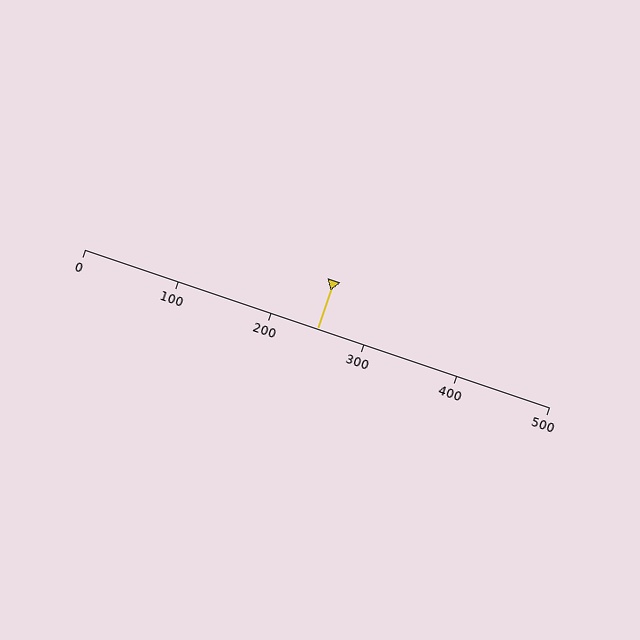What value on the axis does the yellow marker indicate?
The marker indicates approximately 250.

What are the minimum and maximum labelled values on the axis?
The axis runs from 0 to 500.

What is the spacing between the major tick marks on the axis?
The major ticks are spaced 100 apart.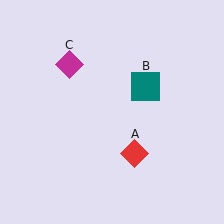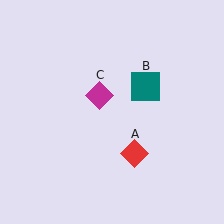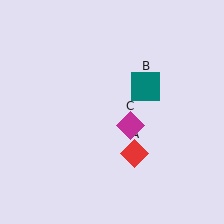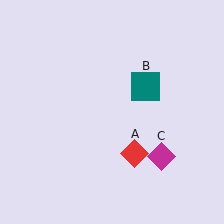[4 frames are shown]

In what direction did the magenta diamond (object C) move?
The magenta diamond (object C) moved down and to the right.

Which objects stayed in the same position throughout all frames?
Red diamond (object A) and teal square (object B) remained stationary.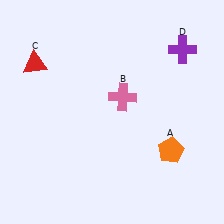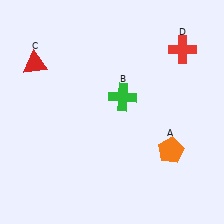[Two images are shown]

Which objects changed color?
B changed from pink to green. D changed from purple to red.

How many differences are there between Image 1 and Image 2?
There are 2 differences between the two images.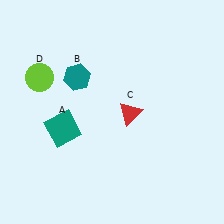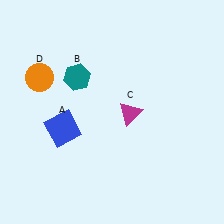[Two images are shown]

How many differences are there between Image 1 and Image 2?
There are 3 differences between the two images.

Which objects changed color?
A changed from teal to blue. C changed from red to magenta. D changed from lime to orange.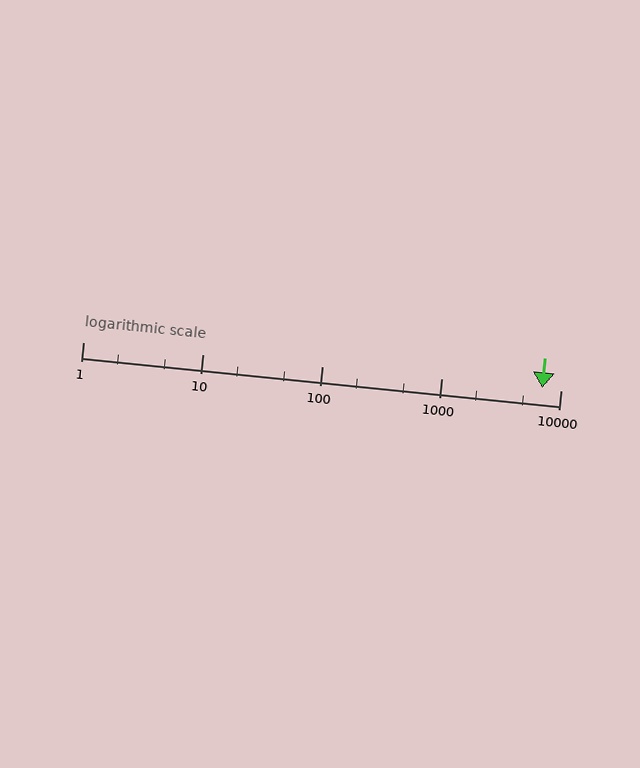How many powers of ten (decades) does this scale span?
The scale spans 4 decades, from 1 to 10000.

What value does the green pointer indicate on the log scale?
The pointer indicates approximately 7000.